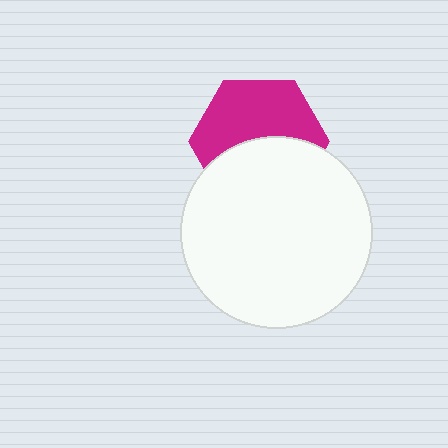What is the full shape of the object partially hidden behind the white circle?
The partially hidden object is a magenta hexagon.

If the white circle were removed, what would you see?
You would see the complete magenta hexagon.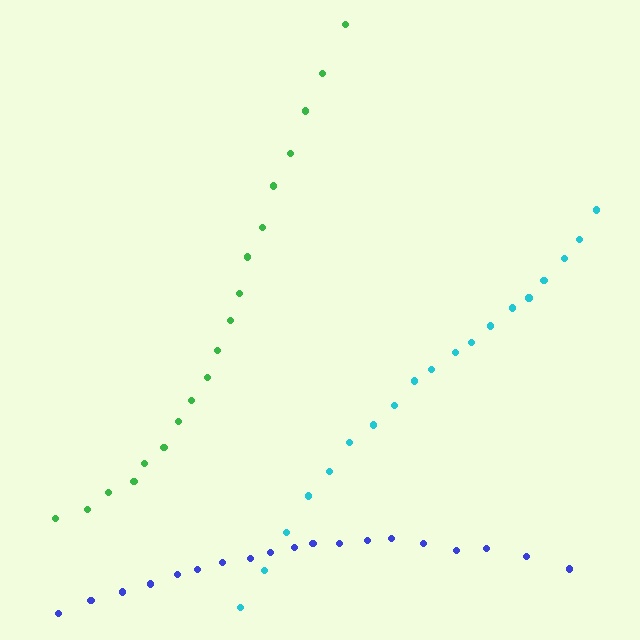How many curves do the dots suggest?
There are 3 distinct paths.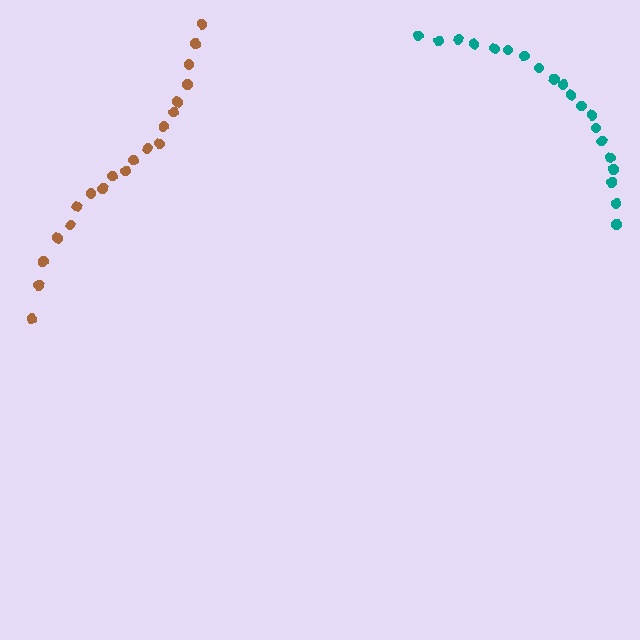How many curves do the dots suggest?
There are 2 distinct paths.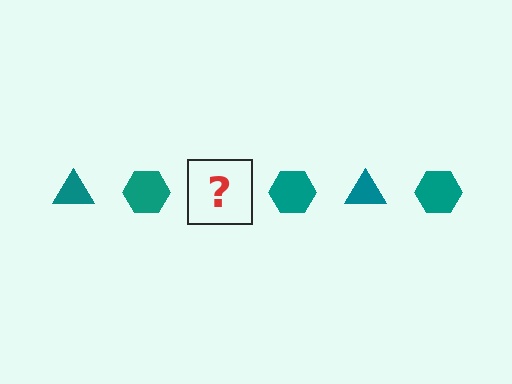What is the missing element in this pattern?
The missing element is a teal triangle.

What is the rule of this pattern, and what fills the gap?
The rule is that the pattern cycles through triangle, hexagon shapes in teal. The gap should be filled with a teal triangle.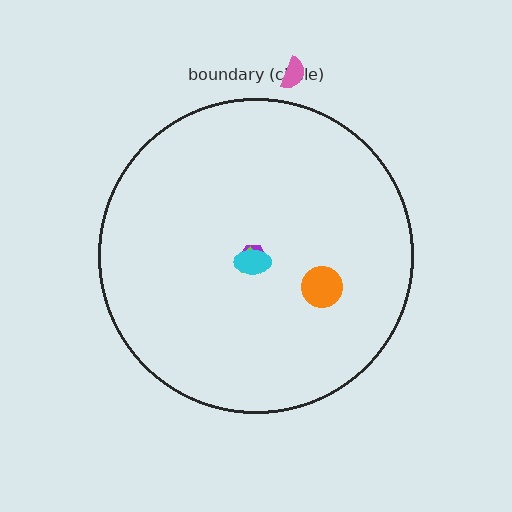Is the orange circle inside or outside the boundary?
Inside.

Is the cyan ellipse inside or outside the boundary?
Inside.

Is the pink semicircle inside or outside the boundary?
Outside.